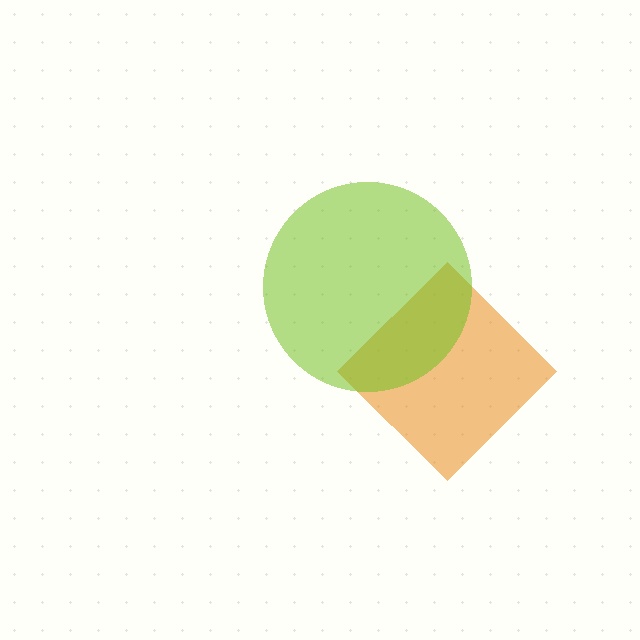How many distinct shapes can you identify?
There are 2 distinct shapes: an orange diamond, a lime circle.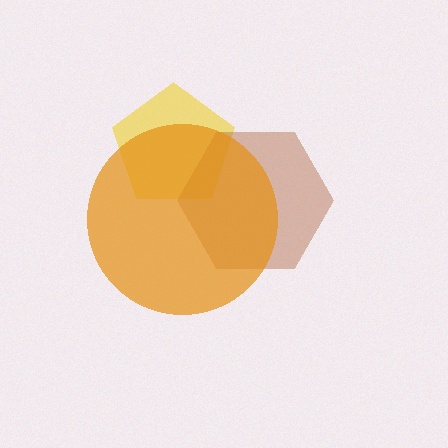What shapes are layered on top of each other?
The layered shapes are: a yellow pentagon, a brown hexagon, an orange circle.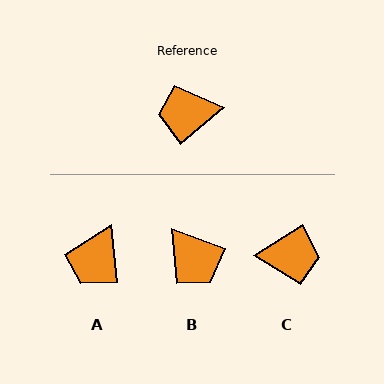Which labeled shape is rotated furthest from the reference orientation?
C, about 172 degrees away.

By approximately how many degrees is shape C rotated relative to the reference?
Approximately 172 degrees counter-clockwise.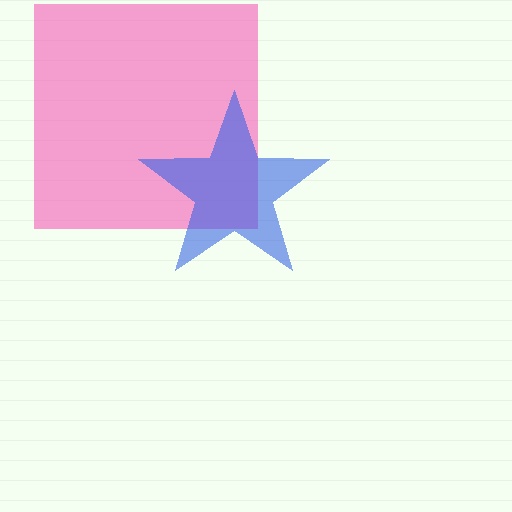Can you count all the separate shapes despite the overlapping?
Yes, there are 2 separate shapes.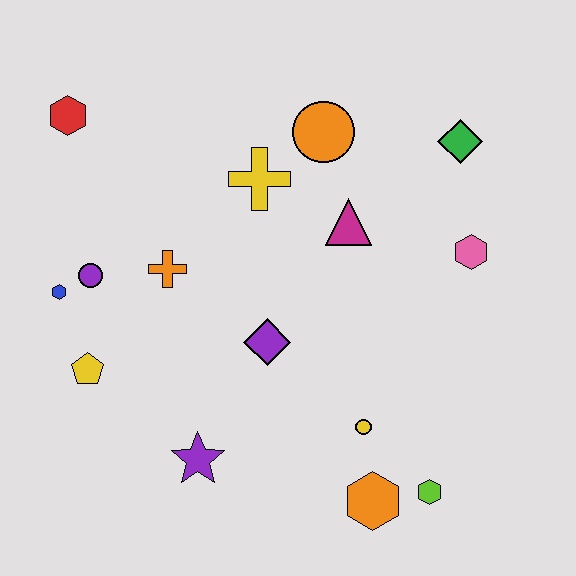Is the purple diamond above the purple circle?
No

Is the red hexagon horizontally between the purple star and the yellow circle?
No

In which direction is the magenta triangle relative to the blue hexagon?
The magenta triangle is to the right of the blue hexagon.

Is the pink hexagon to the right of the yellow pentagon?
Yes